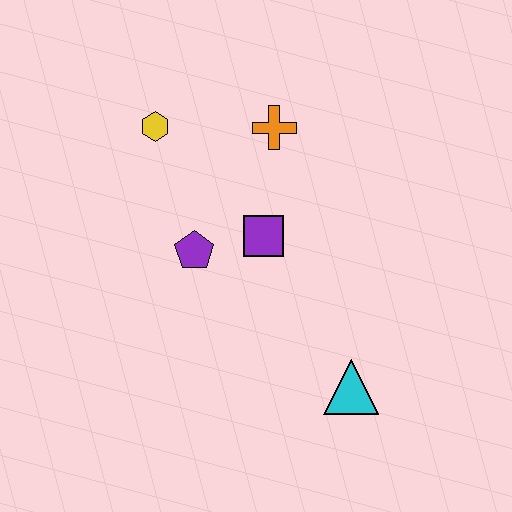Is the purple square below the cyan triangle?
No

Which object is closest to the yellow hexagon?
The orange cross is closest to the yellow hexagon.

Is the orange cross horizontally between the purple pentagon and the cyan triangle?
Yes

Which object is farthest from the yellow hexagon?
The cyan triangle is farthest from the yellow hexagon.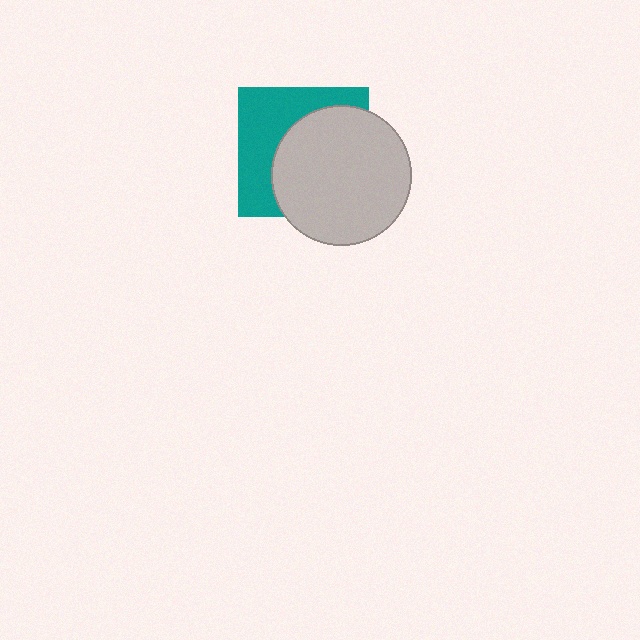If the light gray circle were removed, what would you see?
You would see the complete teal square.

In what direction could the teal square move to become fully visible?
The teal square could move toward the upper-left. That would shift it out from behind the light gray circle entirely.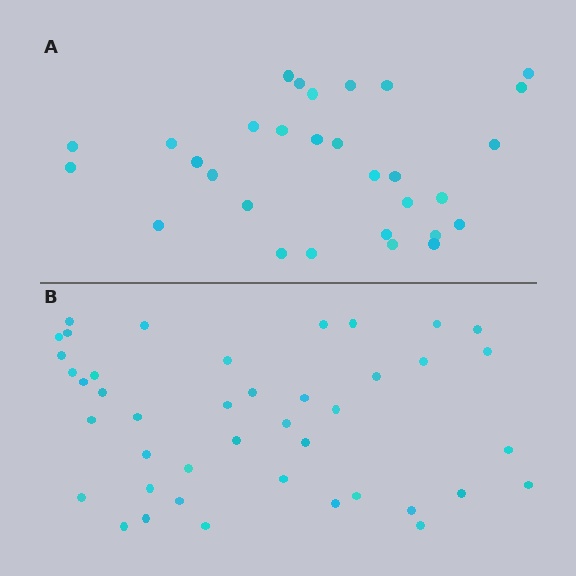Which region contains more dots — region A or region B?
Region B (the bottom region) has more dots.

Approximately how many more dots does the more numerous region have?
Region B has roughly 12 or so more dots than region A.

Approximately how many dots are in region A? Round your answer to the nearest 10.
About 30 dots.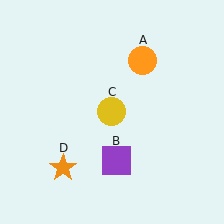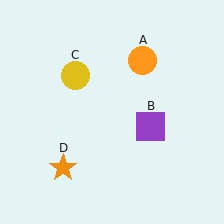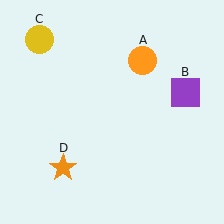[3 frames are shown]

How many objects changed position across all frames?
2 objects changed position: purple square (object B), yellow circle (object C).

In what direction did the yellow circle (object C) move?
The yellow circle (object C) moved up and to the left.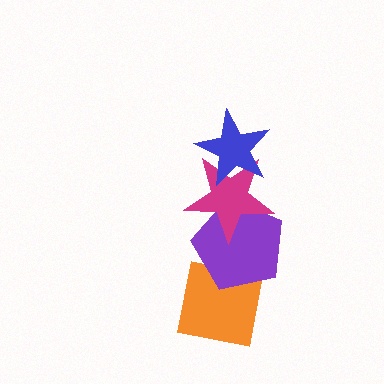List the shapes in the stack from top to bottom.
From top to bottom: the blue star, the magenta star, the purple pentagon, the orange square.